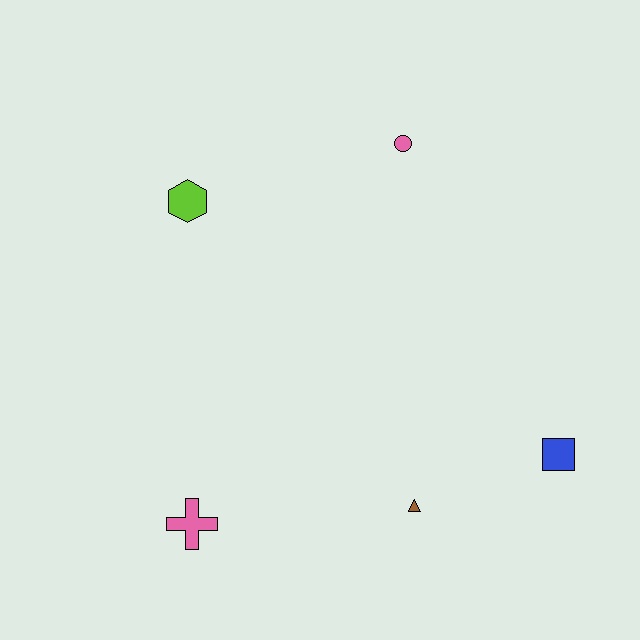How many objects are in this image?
There are 5 objects.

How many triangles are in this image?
There is 1 triangle.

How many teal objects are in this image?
There are no teal objects.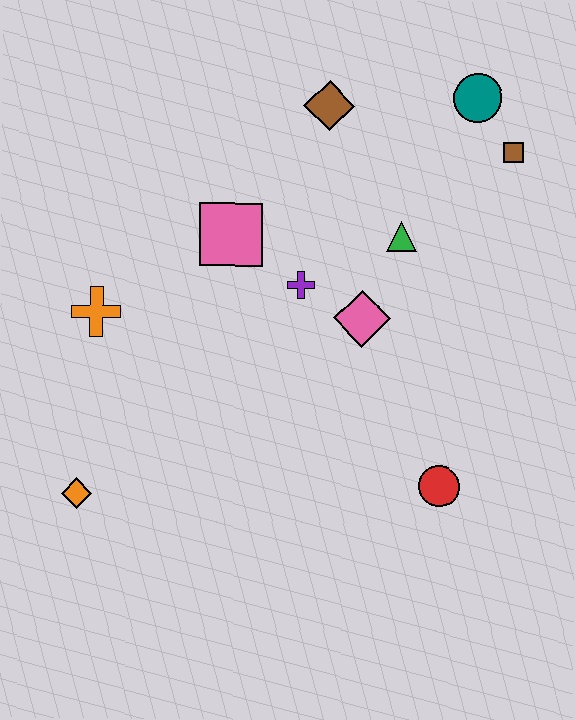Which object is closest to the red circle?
The pink diamond is closest to the red circle.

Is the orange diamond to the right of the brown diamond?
No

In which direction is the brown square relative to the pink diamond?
The brown square is above the pink diamond.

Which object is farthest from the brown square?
The orange diamond is farthest from the brown square.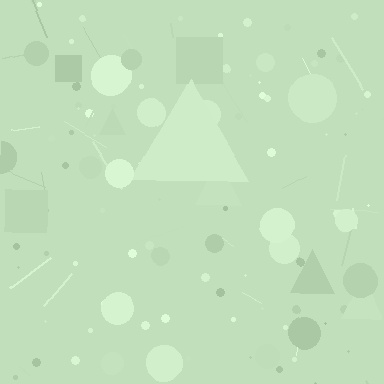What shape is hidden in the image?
A triangle is hidden in the image.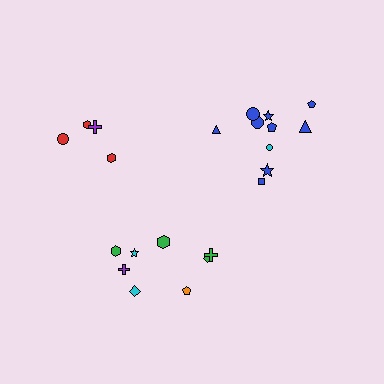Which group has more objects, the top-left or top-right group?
The top-right group.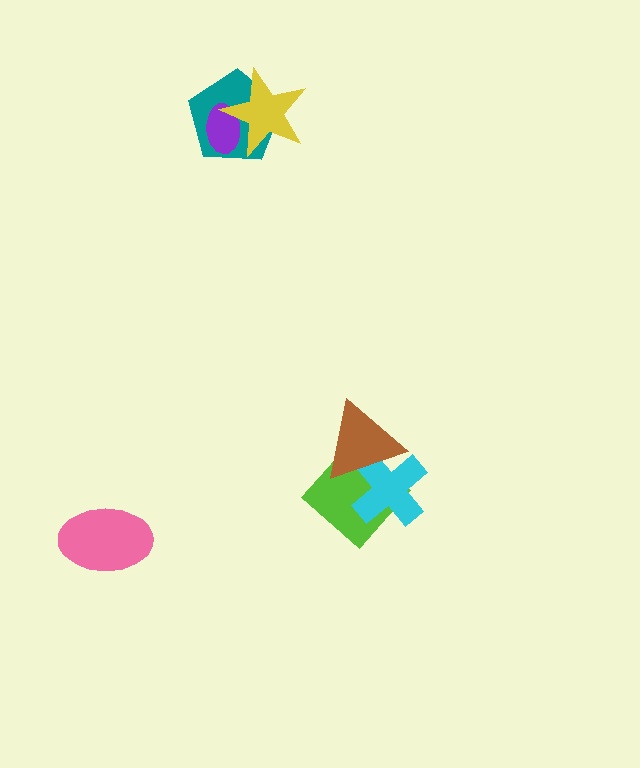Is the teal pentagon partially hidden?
Yes, it is partially covered by another shape.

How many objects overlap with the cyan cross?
2 objects overlap with the cyan cross.